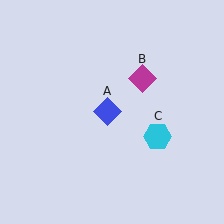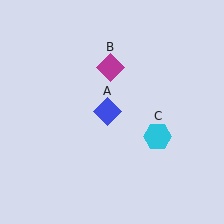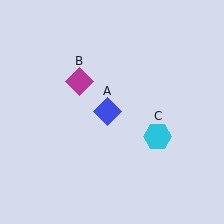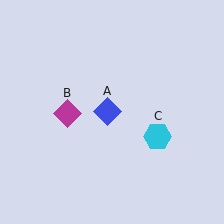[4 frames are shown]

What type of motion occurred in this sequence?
The magenta diamond (object B) rotated counterclockwise around the center of the scene.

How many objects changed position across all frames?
1 object changed position: magenta diamond (object B).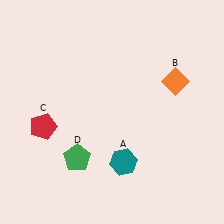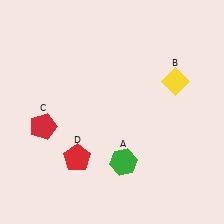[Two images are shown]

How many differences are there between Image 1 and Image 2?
There are 3 differences between the two images.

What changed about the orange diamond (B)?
In Image 1, B is orange. In Image 2, it changed to yellow.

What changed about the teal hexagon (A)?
In Image 1, A is teal. In Image 2, it changed to green.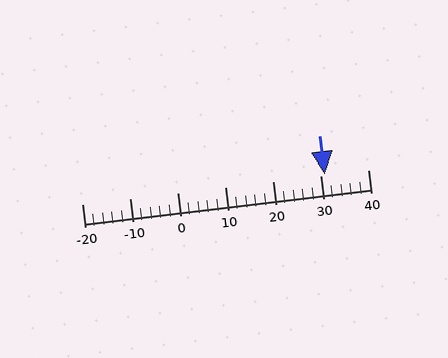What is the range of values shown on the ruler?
The ruler shows values from -20 to 40.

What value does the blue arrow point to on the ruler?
The blue arrow points to approximately 31.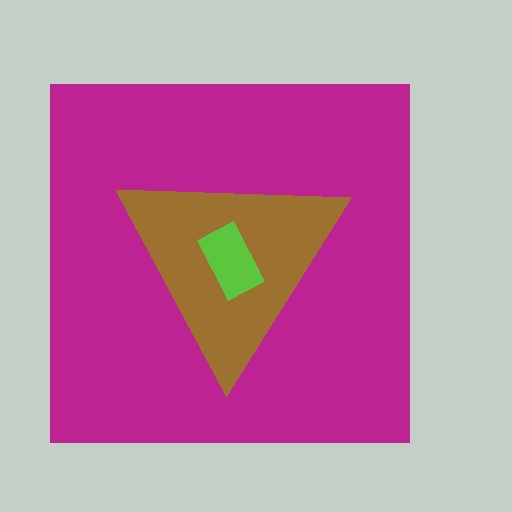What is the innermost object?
The lime rectangle.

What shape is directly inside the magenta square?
The brown triangle.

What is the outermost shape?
The magenta square.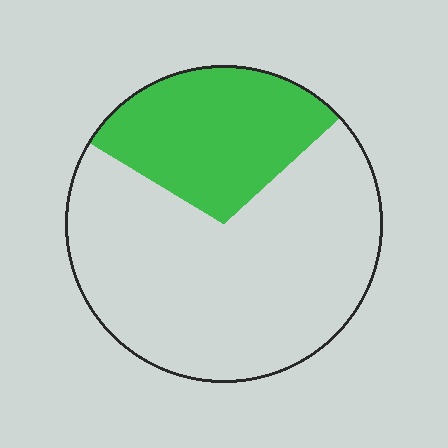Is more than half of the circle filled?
No.